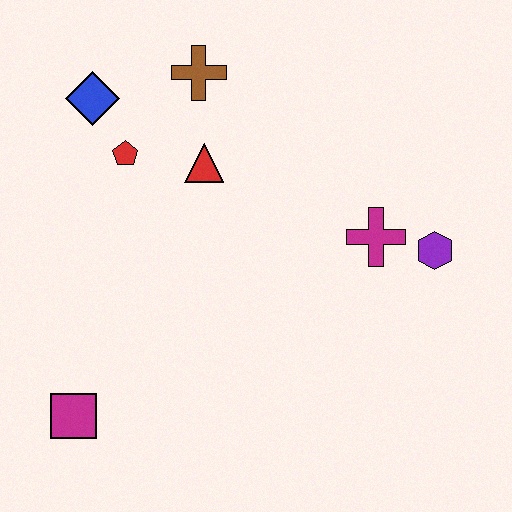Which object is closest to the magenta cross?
The purple hexagon is closest to the magenta cross.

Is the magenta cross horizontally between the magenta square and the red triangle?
No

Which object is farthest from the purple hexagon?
The magenta square is farthest from the purple hexagon.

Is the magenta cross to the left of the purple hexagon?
Yes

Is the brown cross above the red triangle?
Yes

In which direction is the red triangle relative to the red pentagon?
The red triangle is to the right of the red pentagon.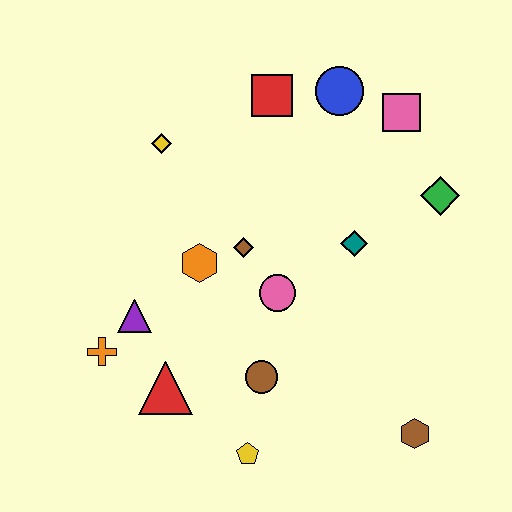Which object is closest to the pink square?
The blue circle is closest to the pink square.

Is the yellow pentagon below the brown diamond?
Yes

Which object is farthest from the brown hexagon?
The yellow diamond is farthest from the brown hexagon.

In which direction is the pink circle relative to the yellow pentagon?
The pink circle is above the yellow pentagon.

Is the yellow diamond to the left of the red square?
Yes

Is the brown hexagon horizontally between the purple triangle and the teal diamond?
No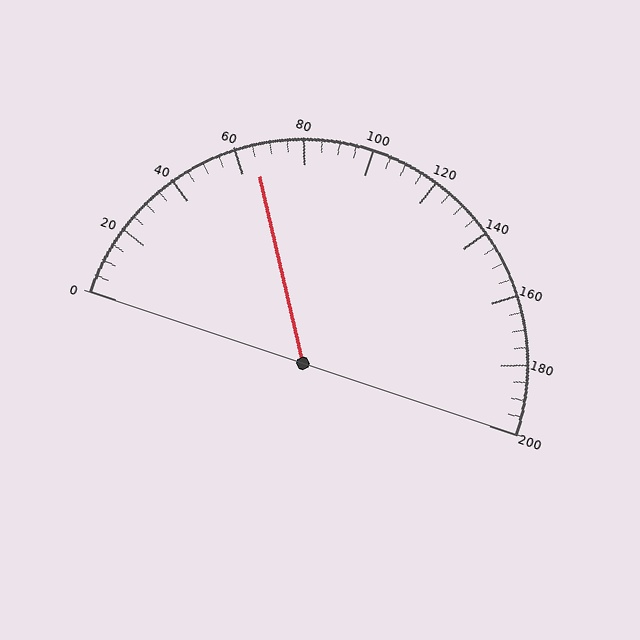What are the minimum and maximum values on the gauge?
The gauge ranges from 0 to 200.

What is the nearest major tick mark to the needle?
The nearest major tick mark is 60.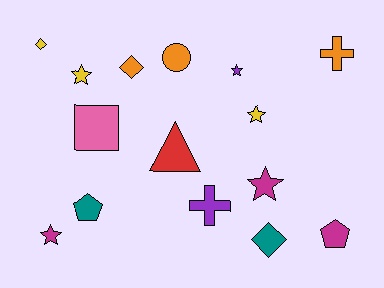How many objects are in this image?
There are 15 objects.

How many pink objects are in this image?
There is 1 pink object.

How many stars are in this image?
There are 5 stars.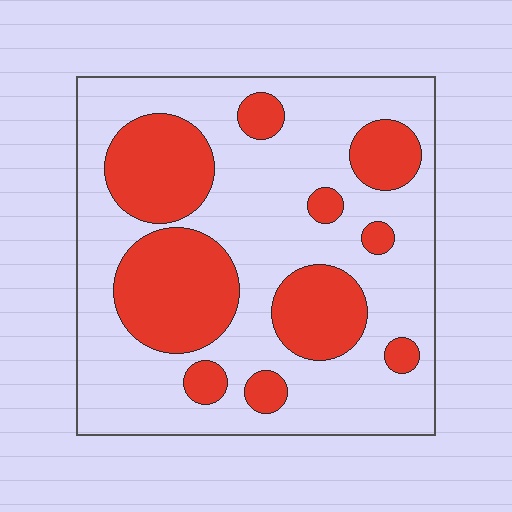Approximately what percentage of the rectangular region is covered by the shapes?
Approximately 30%.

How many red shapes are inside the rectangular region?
10.